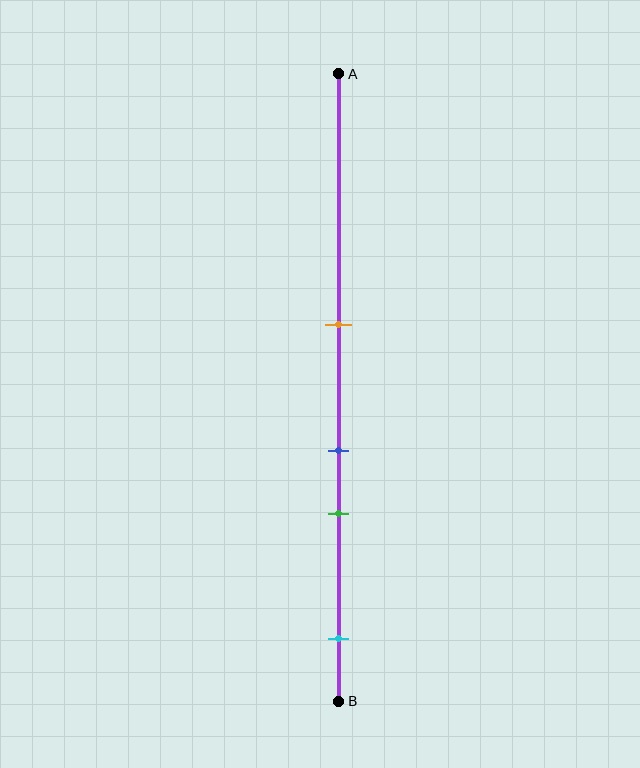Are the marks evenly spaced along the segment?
No, the marks are not evenly spaced.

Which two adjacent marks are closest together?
The blue and green marks are the closest adjacent pair.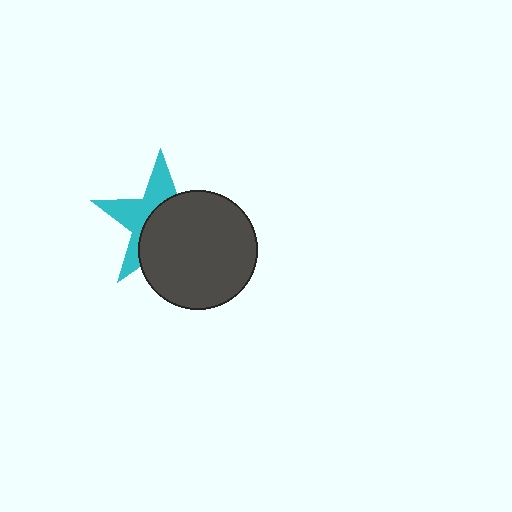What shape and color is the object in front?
The object in front is a dark gray circle.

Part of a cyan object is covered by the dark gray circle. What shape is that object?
It is a star.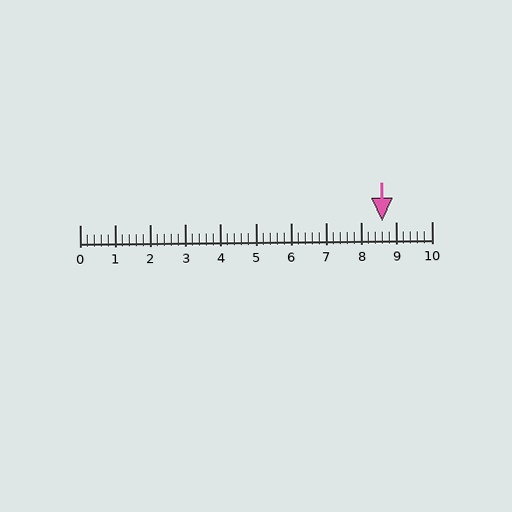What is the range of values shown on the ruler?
The ruler shows values from 0 to 10.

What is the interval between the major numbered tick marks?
The major tick marks are spaced 1 units apart.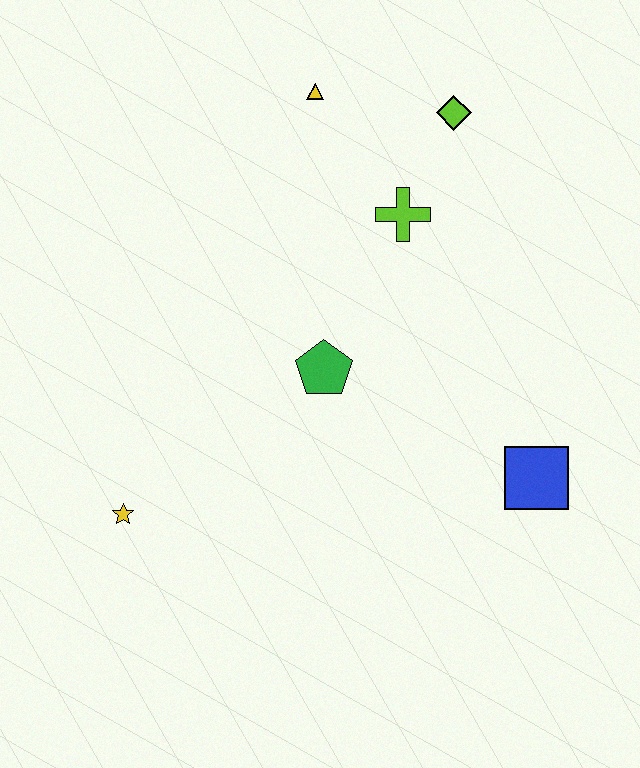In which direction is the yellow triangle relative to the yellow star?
The yellow triangle is above the yellow star.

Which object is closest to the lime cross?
The lime diamond is closest to the lime cross.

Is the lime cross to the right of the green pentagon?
Yes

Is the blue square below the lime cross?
Yes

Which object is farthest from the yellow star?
The lime diamond is farthest from the yellow star.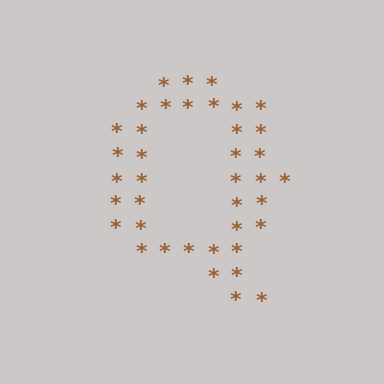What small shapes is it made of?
It is made of small asterisks.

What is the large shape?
The large shape is the letter Q.